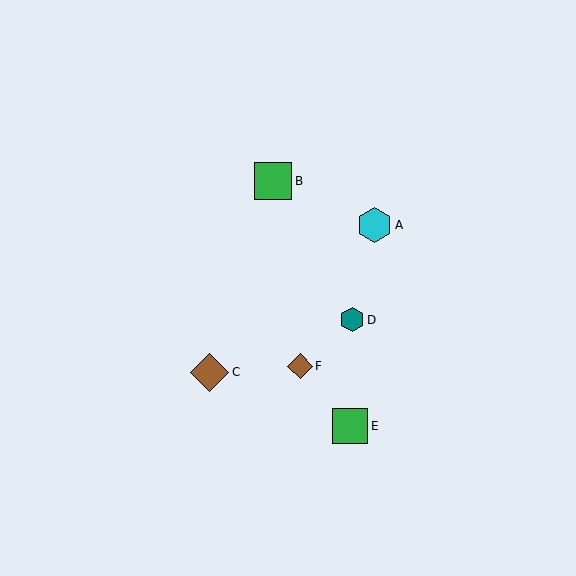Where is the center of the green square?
The center of the green square is at (350, 426).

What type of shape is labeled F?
Shape F is a brown diamond.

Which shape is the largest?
The brown diamond (labeled C) is the largest.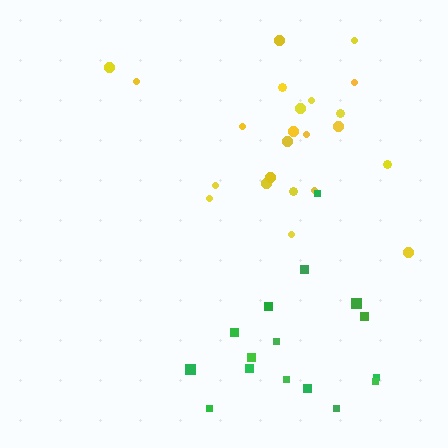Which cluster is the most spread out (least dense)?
Yellow.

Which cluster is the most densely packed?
Green.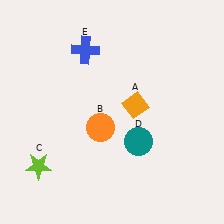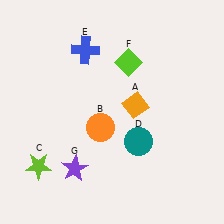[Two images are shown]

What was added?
A lime diamond (F), a purple star (G) were added in Image 2.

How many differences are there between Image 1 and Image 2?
There are 2 differences between the two images.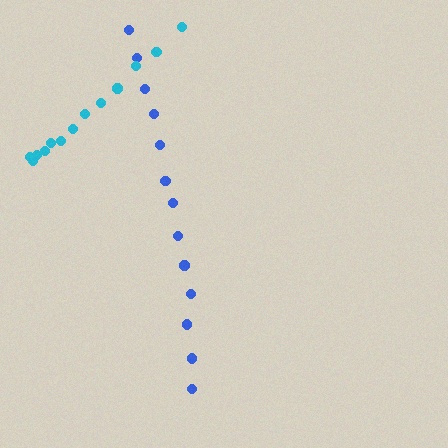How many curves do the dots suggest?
There are 2 distinct paths.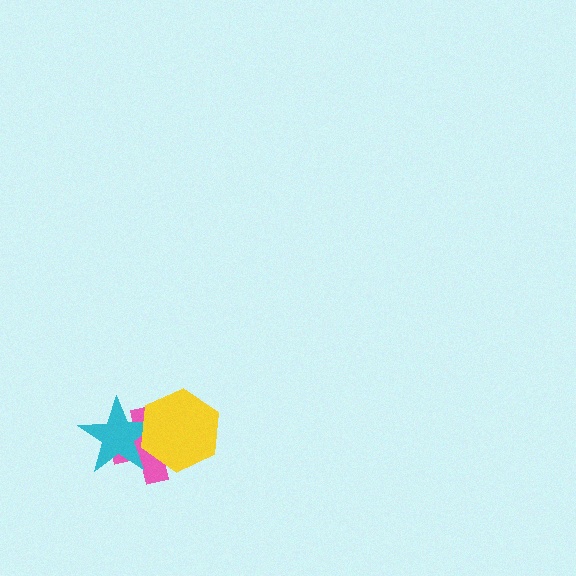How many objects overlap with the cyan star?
2 objects overlap with the cyan star.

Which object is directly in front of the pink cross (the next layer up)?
The cyan star is directly in front of the pink cross.